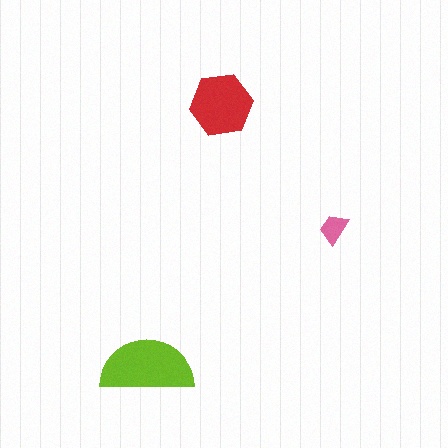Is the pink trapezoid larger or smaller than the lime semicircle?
Smaller.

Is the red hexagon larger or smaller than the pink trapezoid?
Larger.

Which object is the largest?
The lime semicircle.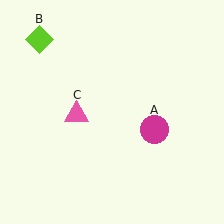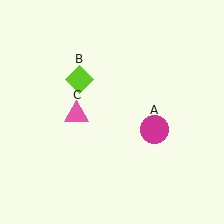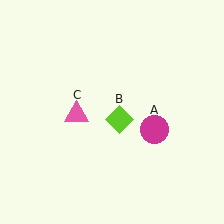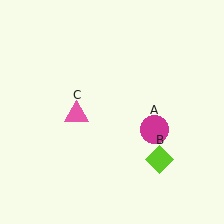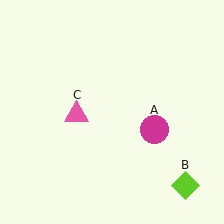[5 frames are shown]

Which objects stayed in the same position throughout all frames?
Magenta circle (object A) and pink triangle (object C) remained stationary.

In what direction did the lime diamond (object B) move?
The lime diamond (object B) moved down and to the right.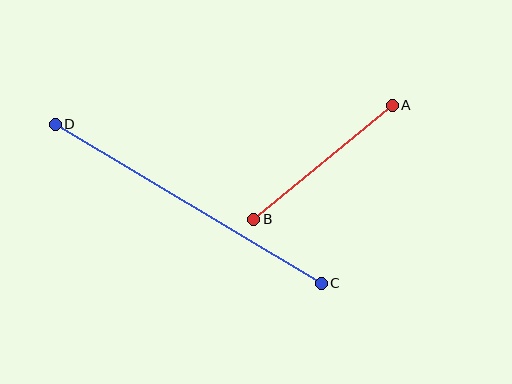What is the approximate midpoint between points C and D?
The midpoint is at approximately (188, 204) pixels.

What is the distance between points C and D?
The distance is approximately 310 pixels.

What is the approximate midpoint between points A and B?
The midpoint is at approximately (323, 162) pixels.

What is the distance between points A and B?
The distance is approximately 179 pixels.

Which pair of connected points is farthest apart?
Points C and D are farthest apart.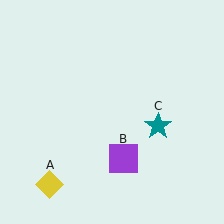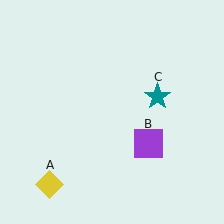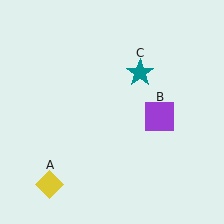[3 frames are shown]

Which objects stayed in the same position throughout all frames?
Yellow diamond (object A) remained stationary.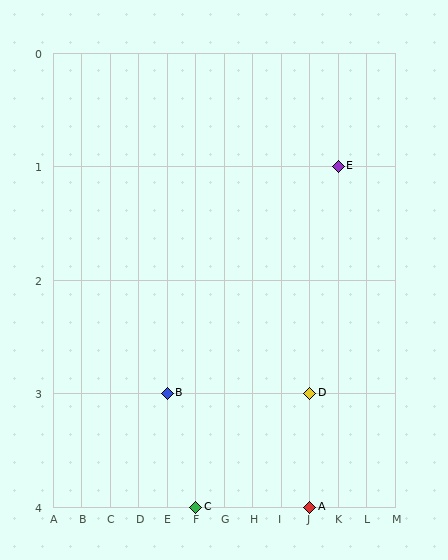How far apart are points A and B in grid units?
Points A and B are 5 columns and 1 row apart (about 5.1 grid units diagonally).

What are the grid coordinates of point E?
Point E is at grid coordinates (K, 1).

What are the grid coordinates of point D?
Point D is at grid coordinates (J, 3).